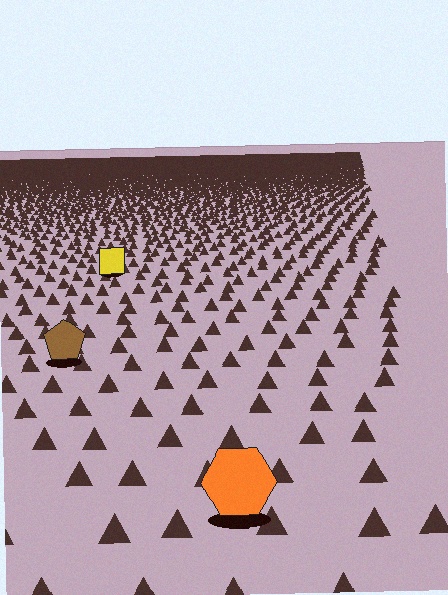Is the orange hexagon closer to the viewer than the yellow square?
Yes. The orange hexagon is closer — you can tell from the texture gradient: the ground texture is coarser near it.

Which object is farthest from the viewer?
The yellow square is farthest from the viewer. It appears smaller and the ground texture around it is denser.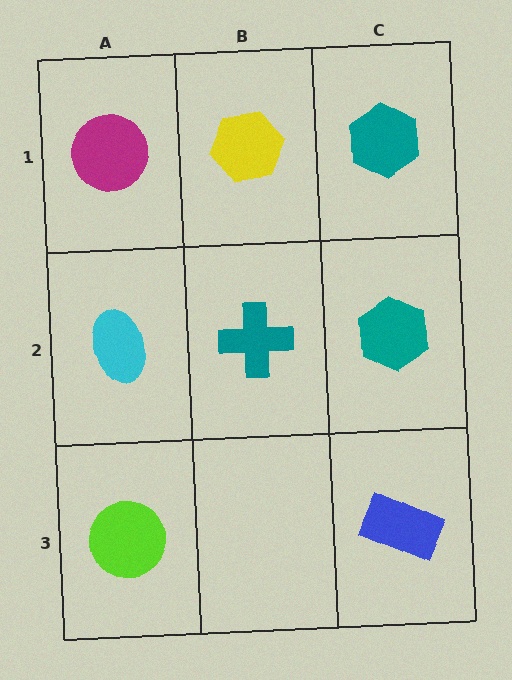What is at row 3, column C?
A blue rectangle.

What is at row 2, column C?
A teal hexagon.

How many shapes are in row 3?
2 shapes.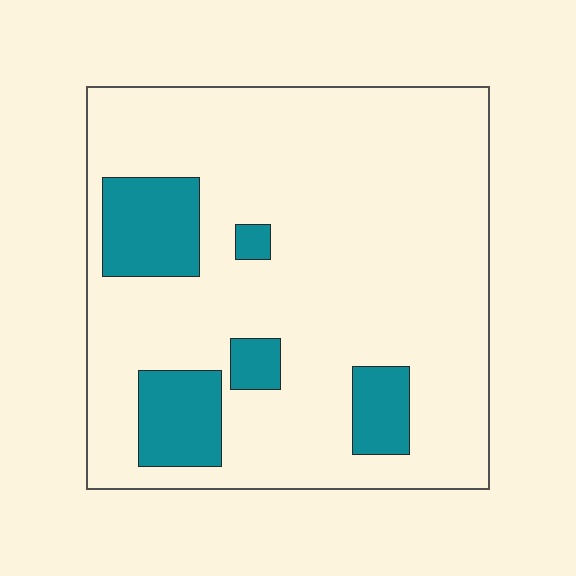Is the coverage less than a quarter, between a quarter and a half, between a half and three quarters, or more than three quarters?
Less than a quarter.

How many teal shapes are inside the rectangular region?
5.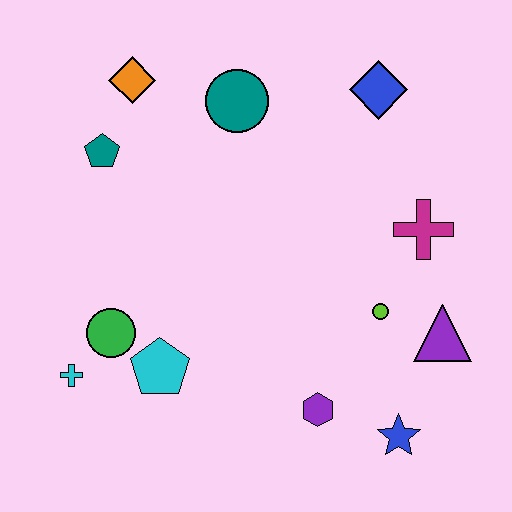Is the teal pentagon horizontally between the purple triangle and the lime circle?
No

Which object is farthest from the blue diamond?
The cyan cross is farthest from the blue diamond.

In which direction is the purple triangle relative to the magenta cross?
The purple triangle is below the magenta cross.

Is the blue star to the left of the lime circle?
No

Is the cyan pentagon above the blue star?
Yes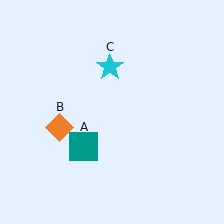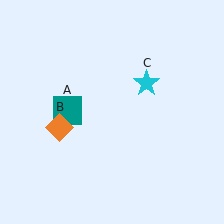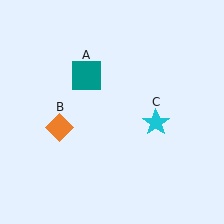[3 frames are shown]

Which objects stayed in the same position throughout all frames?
Orange diamond (object B) remained stationary.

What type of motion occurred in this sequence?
The teal square (object A), cyan star (object C) rotated clockwise around the center of the scene.